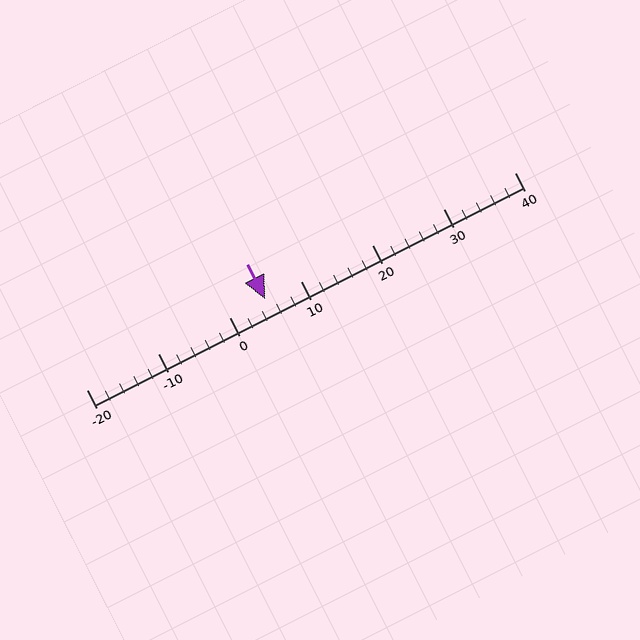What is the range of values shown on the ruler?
The ruler shows values from -20 to 40.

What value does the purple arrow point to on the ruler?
The purple arrow points to approximately 5.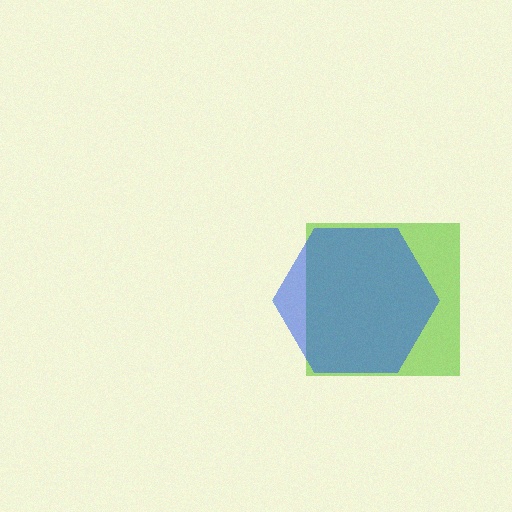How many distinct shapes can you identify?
There are 2 distinct shapes: a lime square, a blue hexagon.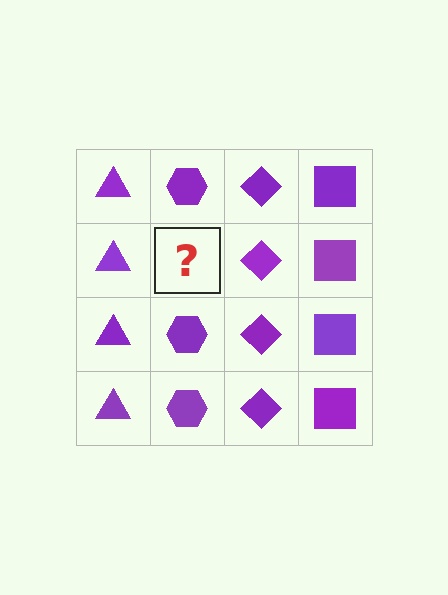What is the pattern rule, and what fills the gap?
The rule is that each column has a consistent shape. The gap should be filled with a purple hexagon.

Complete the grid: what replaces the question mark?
The question mark should be replaced with a purple hexagon.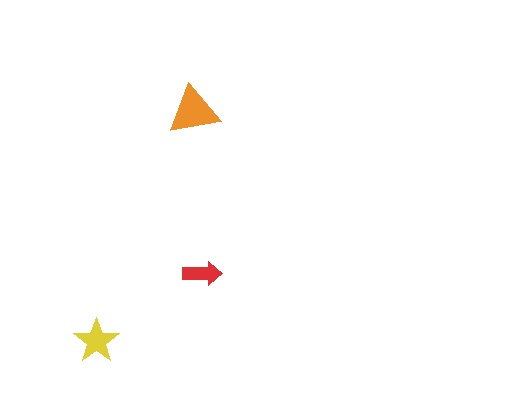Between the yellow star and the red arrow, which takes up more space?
The yellow star.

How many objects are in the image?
There are 3 objects in the image.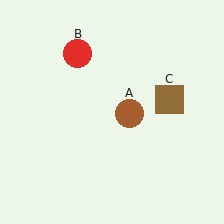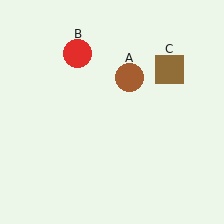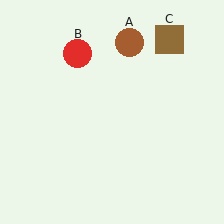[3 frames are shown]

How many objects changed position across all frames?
2 objects changed position: brown circle (object A), brown square (object C).